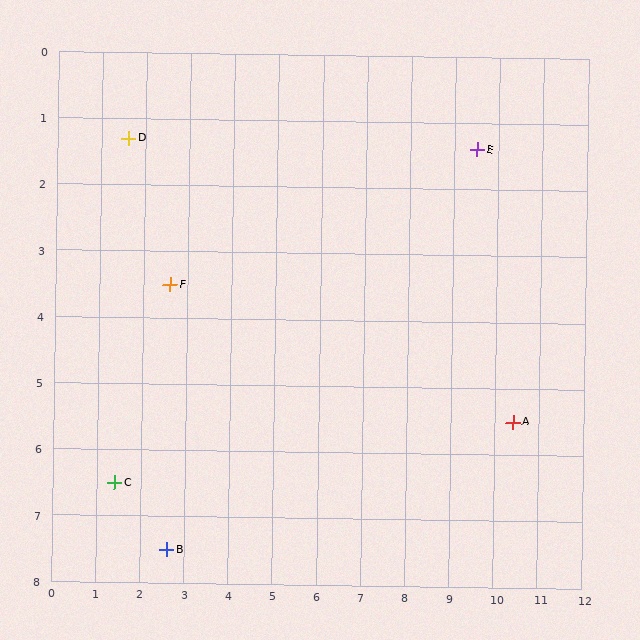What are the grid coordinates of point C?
Point C is at approximately (1.4, 6.5).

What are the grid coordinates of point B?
Point B is at approximately (2.6, 7.5).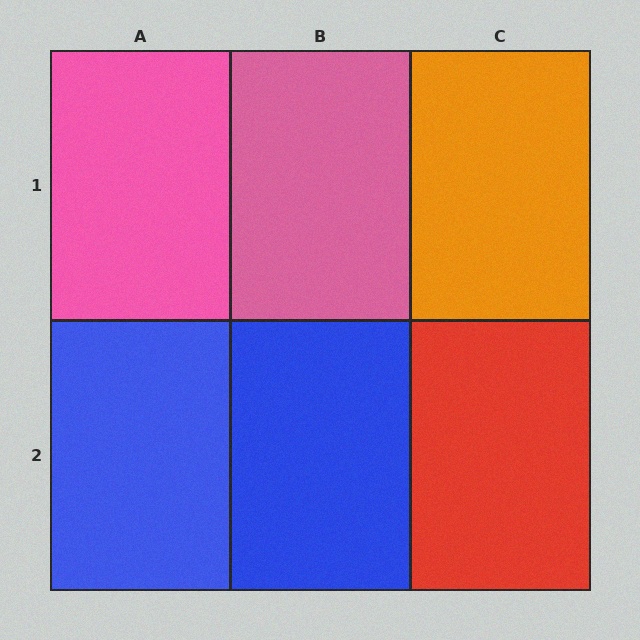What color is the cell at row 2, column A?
Blue.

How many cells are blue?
2 cells are blue.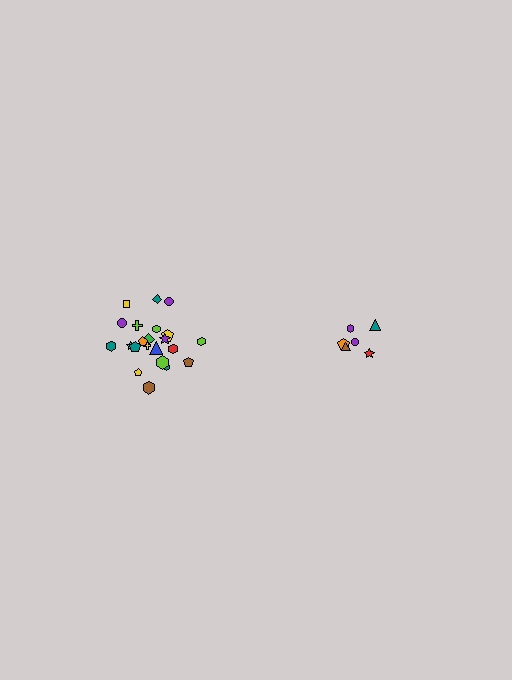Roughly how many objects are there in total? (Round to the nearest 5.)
Roughly 30 objects in total.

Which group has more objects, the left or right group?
The left group.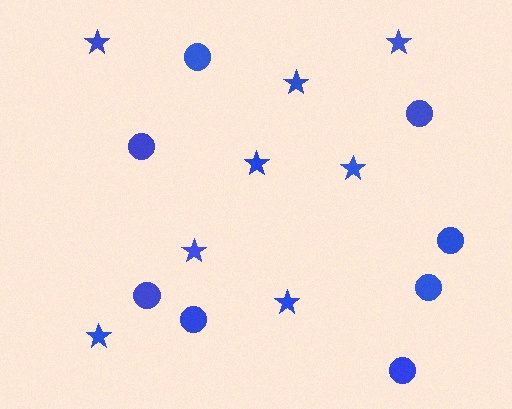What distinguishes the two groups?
There are 2 groups: one group of stars (8) and one group of circles (8).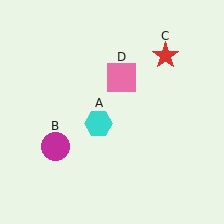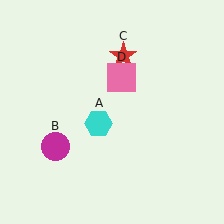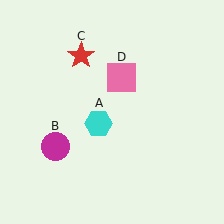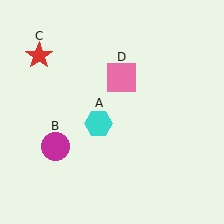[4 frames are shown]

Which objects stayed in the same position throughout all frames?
Cyan hexagon (object A) and magenta circle (object B) and pink square (object D) remained stationary.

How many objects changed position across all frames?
1 object changed position: red star (object C).